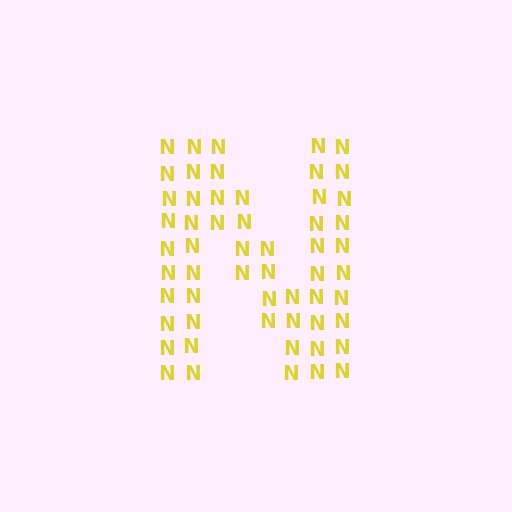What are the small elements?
The small elements are letter N's.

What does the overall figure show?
The overall figure shows the letter N.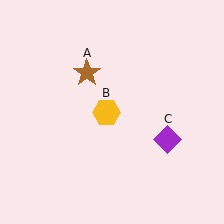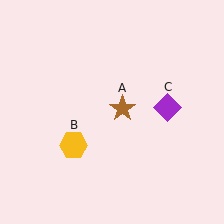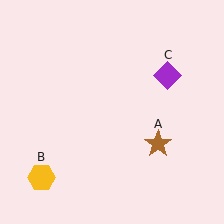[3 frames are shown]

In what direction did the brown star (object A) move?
The brown star (object A) moved down and to the right.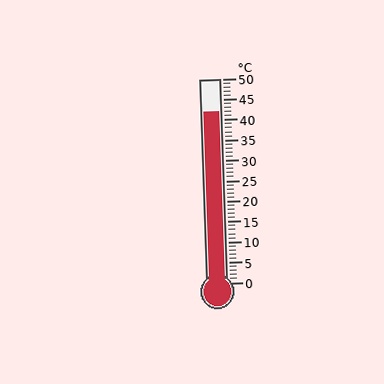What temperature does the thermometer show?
The thermometer shows approximately 42°C.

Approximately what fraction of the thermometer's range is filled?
The thermometer is filled to approximately 85% of its range.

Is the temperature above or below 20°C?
The temperature is above 20°C.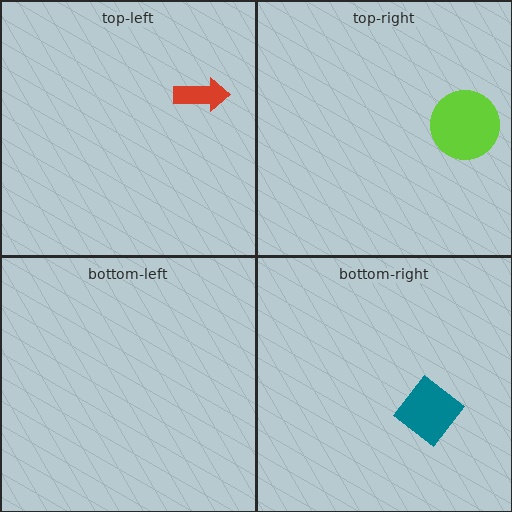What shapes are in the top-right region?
The lime circle.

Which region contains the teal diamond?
The bottom-right region.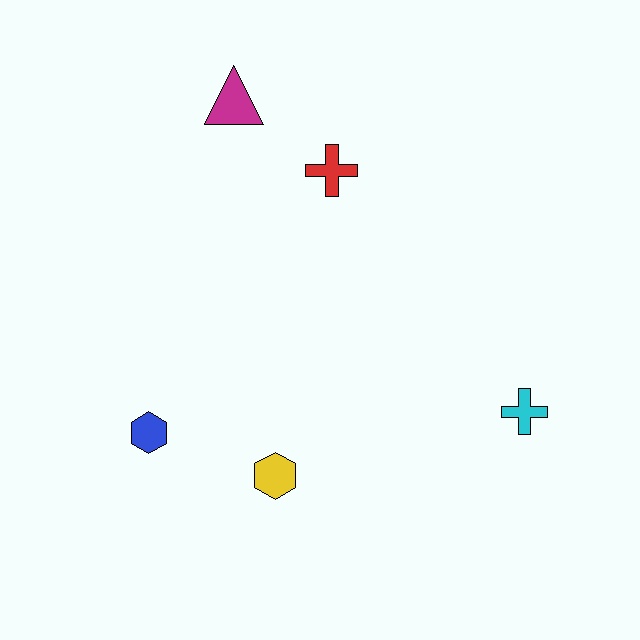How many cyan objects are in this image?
There is 1 cyan object.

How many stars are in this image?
There are no stars.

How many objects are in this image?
There are 5 objects.